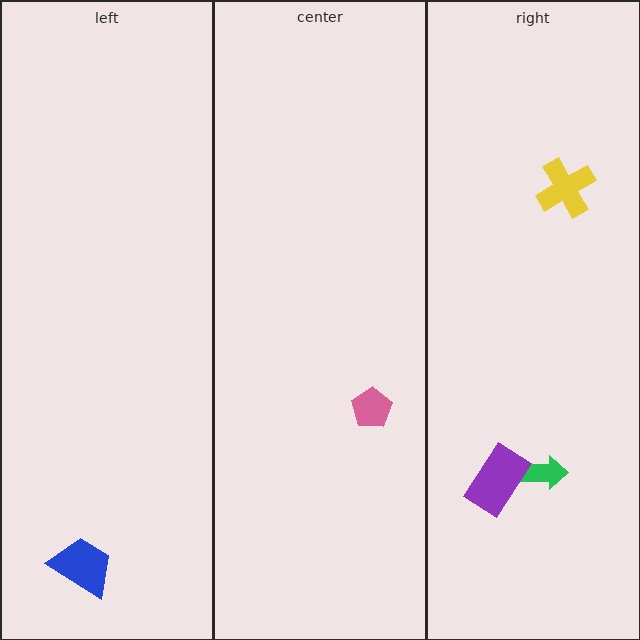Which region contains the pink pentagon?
The center region.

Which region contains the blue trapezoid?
The left region.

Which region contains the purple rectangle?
The right region.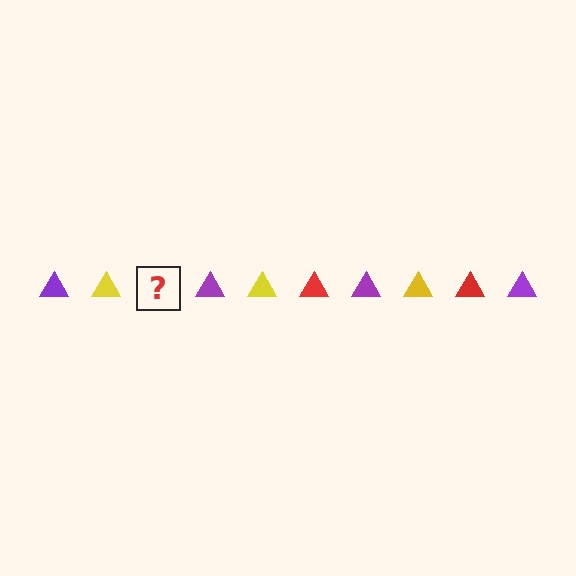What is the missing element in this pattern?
The missing element is a red triangle.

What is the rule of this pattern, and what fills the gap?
The rule is that the pattern cycles through purple, yellow, red triangles. The gap should be filled with a red triangle.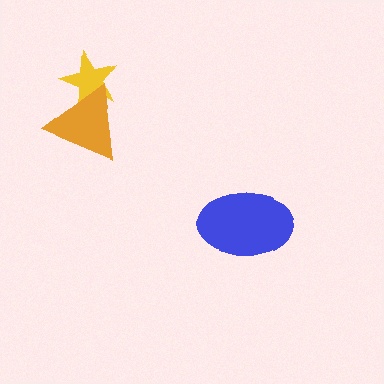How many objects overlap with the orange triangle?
1 object overlaps with the orange triangle.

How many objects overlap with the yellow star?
1 object overlaps with the yellow star.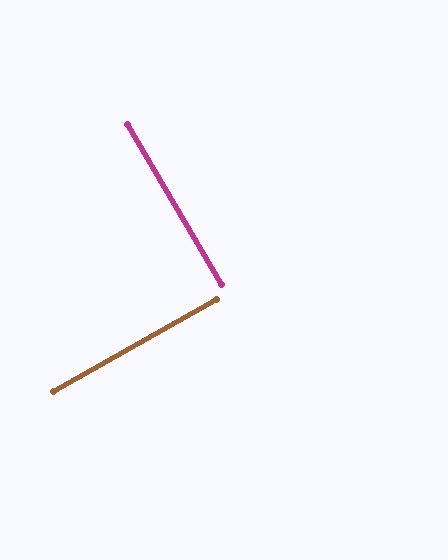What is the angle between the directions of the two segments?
Approximately 89 degrees.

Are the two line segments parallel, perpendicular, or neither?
Perpendicular — they meet at approximately 89°.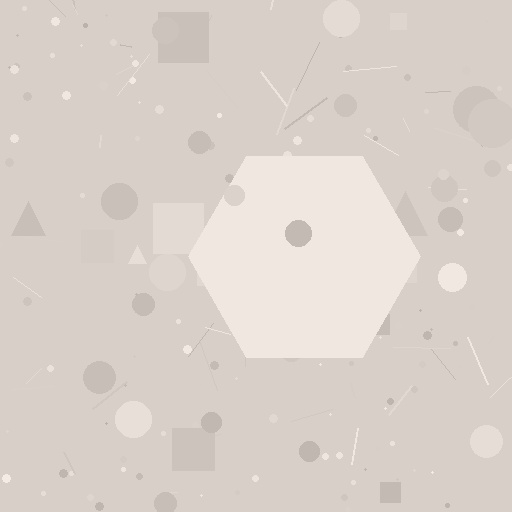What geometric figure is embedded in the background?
A hexagon is embedded in the background.